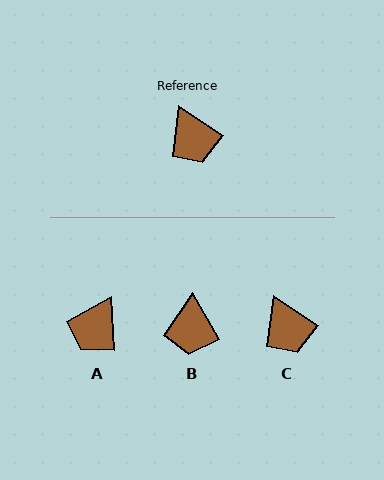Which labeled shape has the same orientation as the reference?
C.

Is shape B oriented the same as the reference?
No, it is off by about 26 degrees.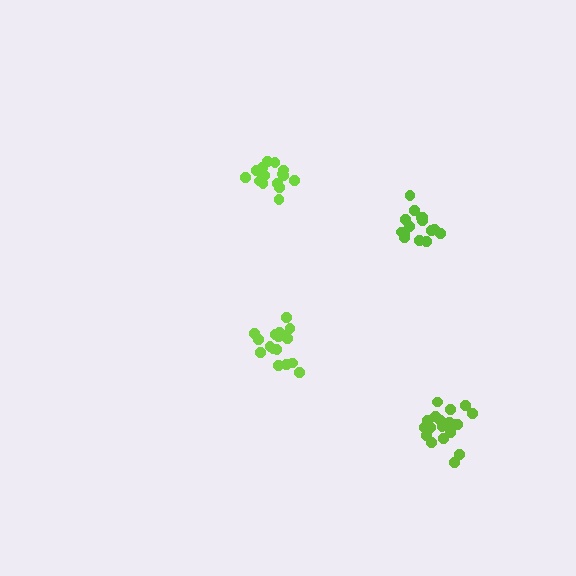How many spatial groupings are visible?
There are 4 spatial groupings.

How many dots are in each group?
Group 1: 15 dots, Group 2: 15 dots, Group 3: 18 dots, Group 4: 20 dots (68 total).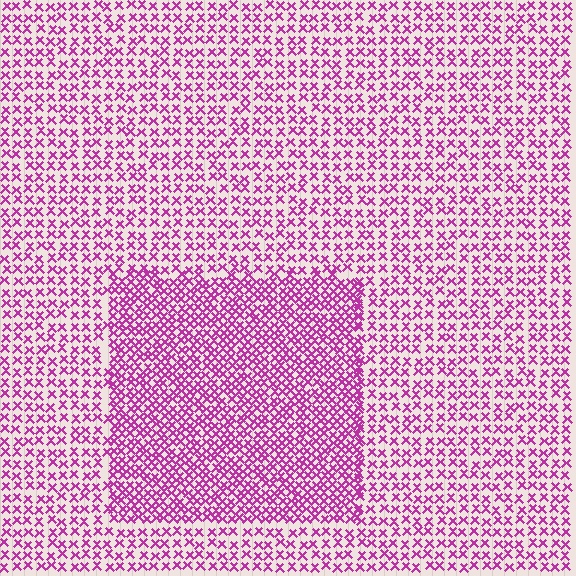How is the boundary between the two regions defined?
The boundary is defined by a change in element density (approximately 1.8x ratio). All elements are the same color, size, and shape.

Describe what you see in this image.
The image contains small magenta elements arranged at two different densities. A rectangle-shaped region is visible where the elements are more densely packed than the surrounding area.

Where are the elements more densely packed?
The elements are more densely packed inside the rectangle boundary.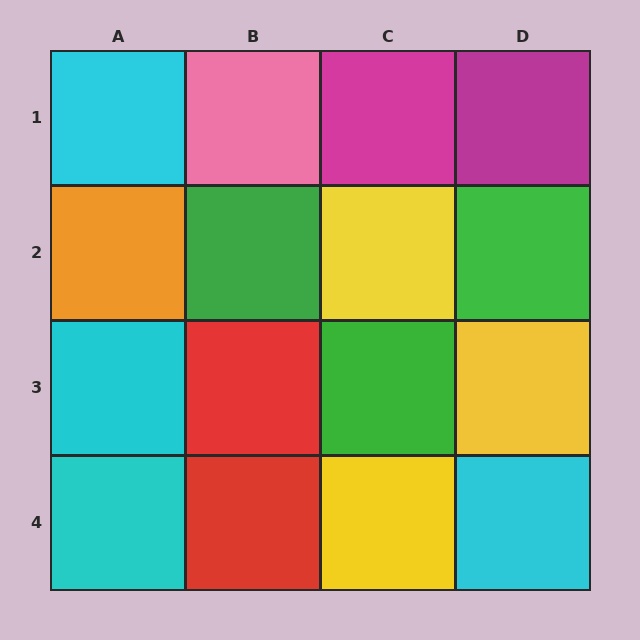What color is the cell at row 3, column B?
Red.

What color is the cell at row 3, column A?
Cyan.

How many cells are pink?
1 cell is pink.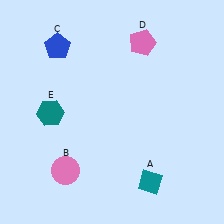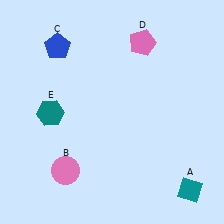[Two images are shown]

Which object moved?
The teal diamond (A) moved right.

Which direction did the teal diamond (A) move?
The teal diamond (A) moved right.